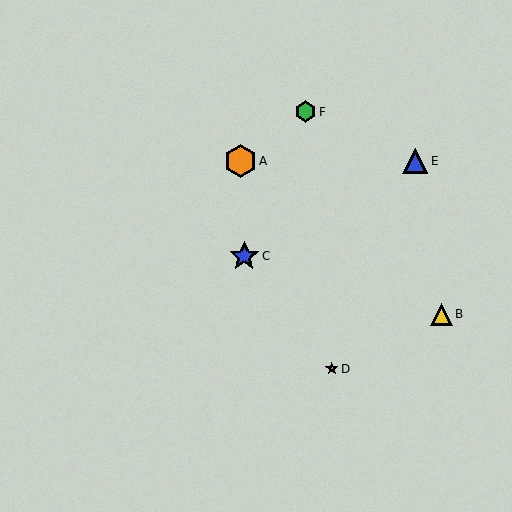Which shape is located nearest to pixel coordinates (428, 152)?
The blue triangle (labeled E) at (415, 161) is nearest to that location.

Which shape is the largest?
The orange hexagon (labeled A) is the largest.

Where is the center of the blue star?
The center of the blue star is at (244, 256).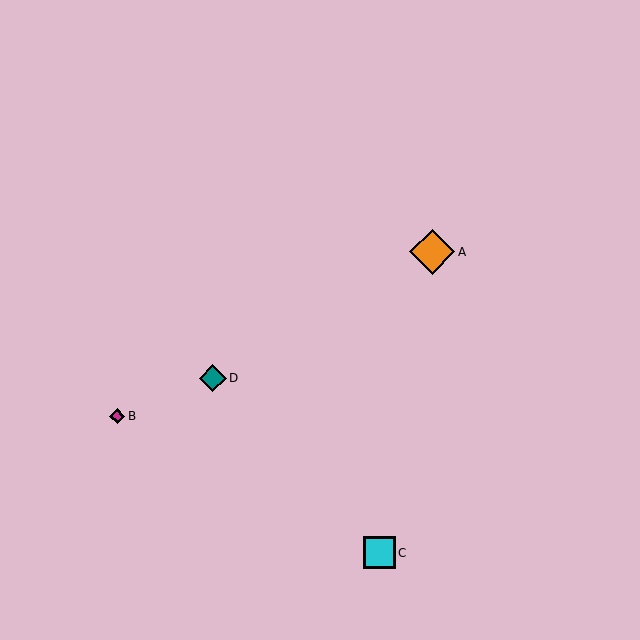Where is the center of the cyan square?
The center of the cyan square is at (379, 553).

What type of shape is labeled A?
Shape A is an orange diamond.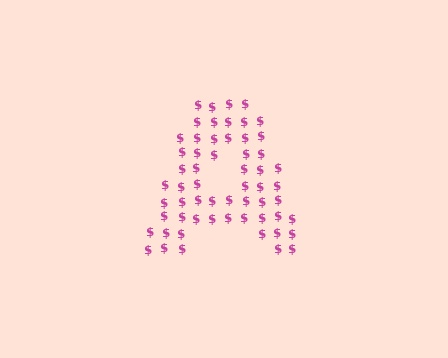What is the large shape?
The large shape is the letter A.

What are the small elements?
The small elements are dollar signs.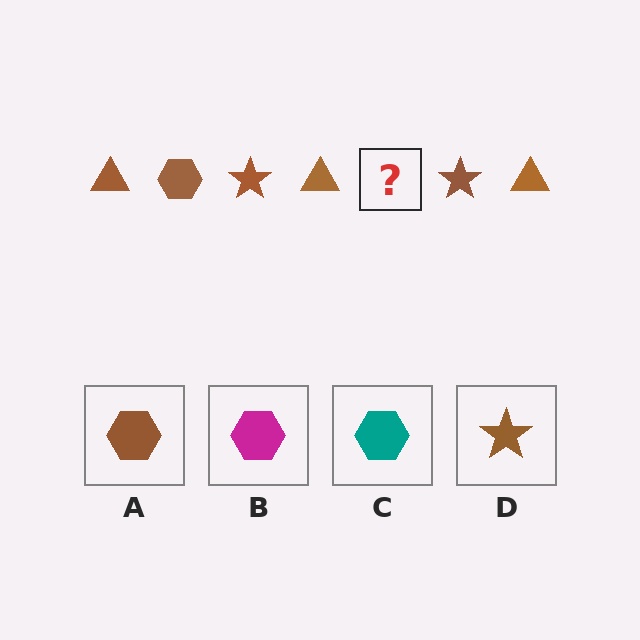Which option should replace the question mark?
Option A.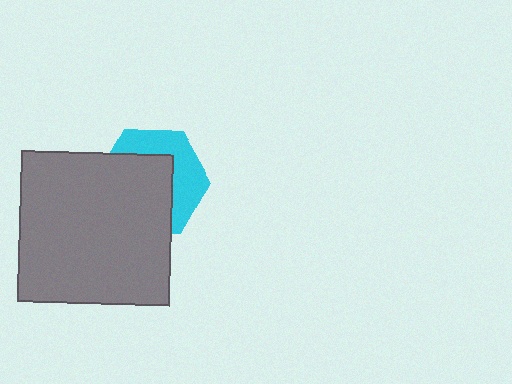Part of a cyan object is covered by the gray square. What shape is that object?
It is a hexagon.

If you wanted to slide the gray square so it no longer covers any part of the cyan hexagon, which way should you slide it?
Slide it toward the lower-left — that is the most direct way to separate the two shapes.